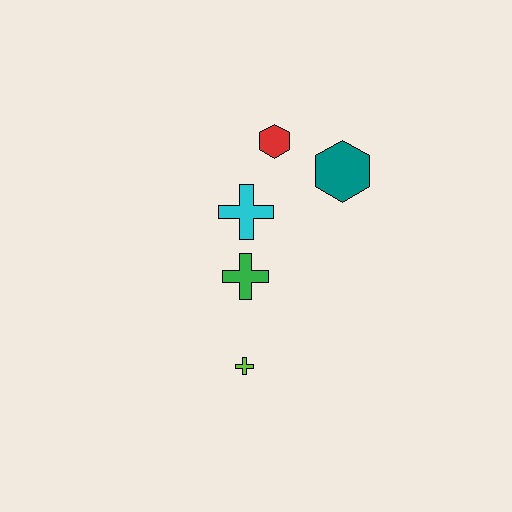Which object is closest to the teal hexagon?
The red hexagon is closest to the teal hexagon.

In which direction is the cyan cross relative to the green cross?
The cyan cross is above the green cross.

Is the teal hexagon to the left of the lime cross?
No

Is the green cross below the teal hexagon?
Yes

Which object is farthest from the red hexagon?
The lime cross is farthest from the red hexagon.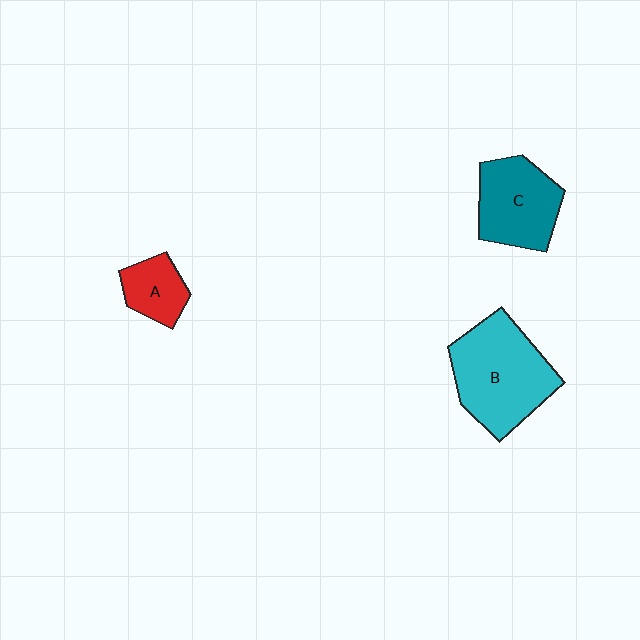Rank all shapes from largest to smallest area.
From largest to smallest: B (cyan), C (teal), A (red).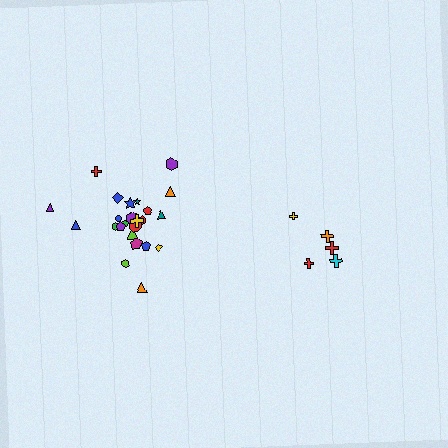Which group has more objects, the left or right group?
The left group.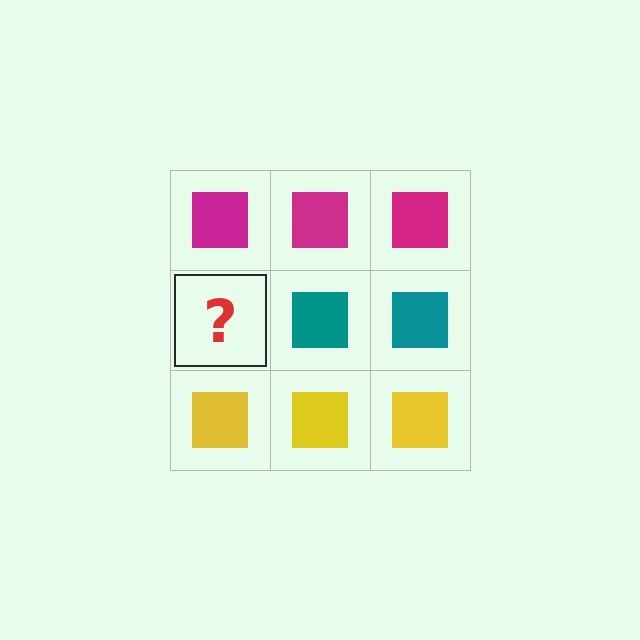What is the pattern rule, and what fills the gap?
The rule is that each row has a consistent color. The gap should be filled with a teal square.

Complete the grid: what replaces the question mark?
The question mark should be replaced with a teal square.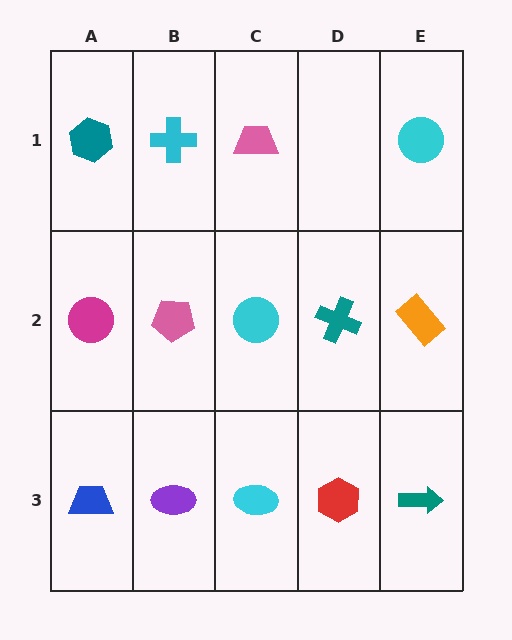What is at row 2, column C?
A cyan circle.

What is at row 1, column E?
A cyan circle.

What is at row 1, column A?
A teal hexagon.